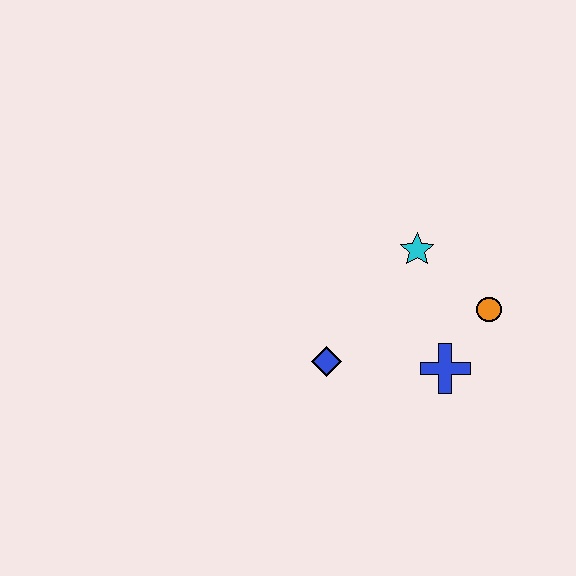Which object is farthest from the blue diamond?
The orange circle is farthest from the blue diamond.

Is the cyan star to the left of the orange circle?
Yes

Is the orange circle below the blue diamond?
No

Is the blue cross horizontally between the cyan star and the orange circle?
Yes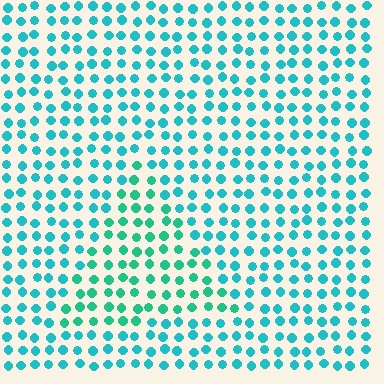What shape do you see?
I see a triangle.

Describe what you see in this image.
The image is filled with small cyan elements in a uniform arrangement. A triangle-shaped region is visible where the elements are tinted to a slightly different hue, forming a subtle color boundary.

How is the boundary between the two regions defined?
The boundary is defined purely by a slight shift in hue (about 23 degrees). Spacing, size, and orientation are identical on both sides.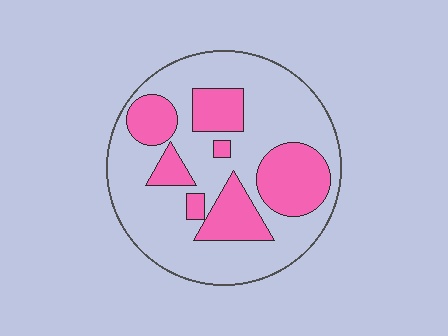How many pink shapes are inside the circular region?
7.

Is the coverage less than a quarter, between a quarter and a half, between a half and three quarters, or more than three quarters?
Between a quarter and a half.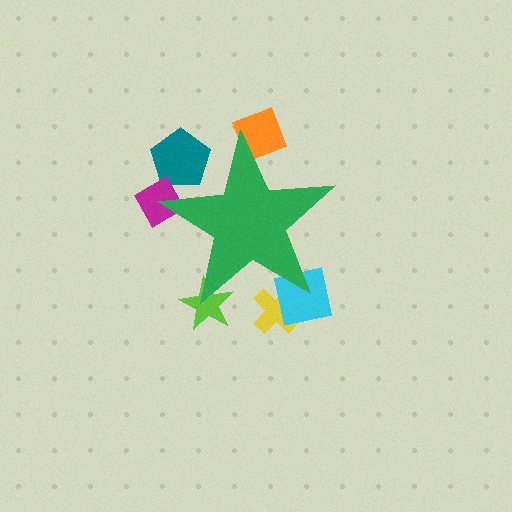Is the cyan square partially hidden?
Yes, the cyan square is partially hidden behind the green star.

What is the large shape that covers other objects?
A green star.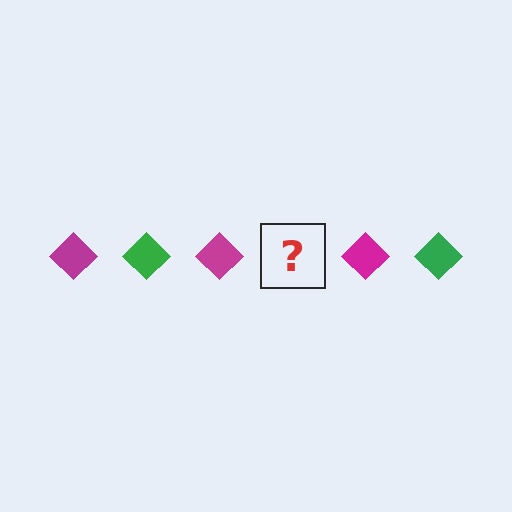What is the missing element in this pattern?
The missing element is a green diamond.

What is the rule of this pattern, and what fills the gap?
The rule is that the pattern cycles through magenta, green diamonds. The gap should be filled with a green diamond.